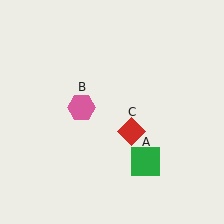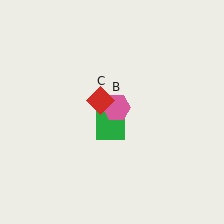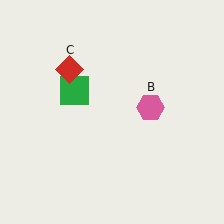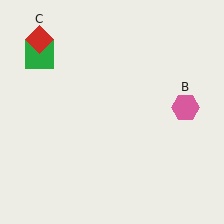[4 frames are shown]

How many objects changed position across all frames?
3 objects changed position: green square (object A), pink hexagon (object B), red diamond (object C).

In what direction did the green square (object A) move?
The green square (object A) moved up and to the left.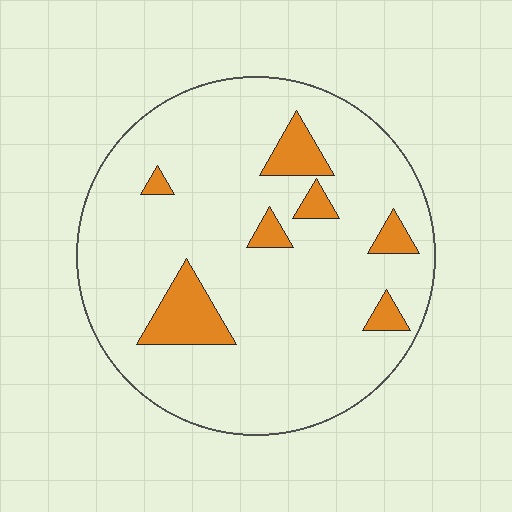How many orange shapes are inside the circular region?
7.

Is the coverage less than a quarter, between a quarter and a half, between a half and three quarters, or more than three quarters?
Less than a quarter.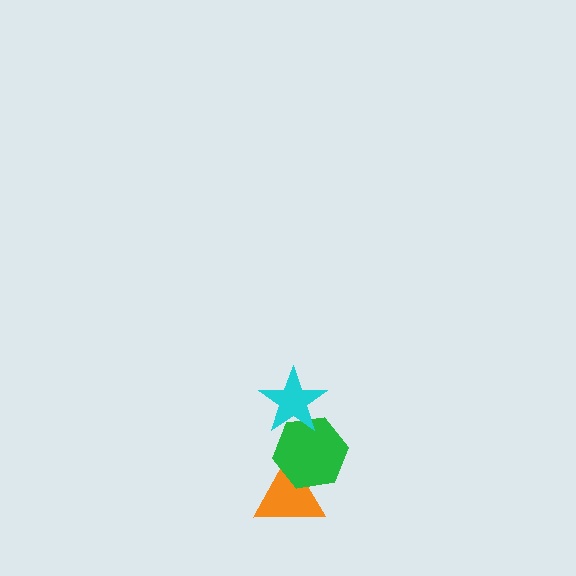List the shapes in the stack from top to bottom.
From top to bottom: the cyan star, the green hexagon, the orange triangle.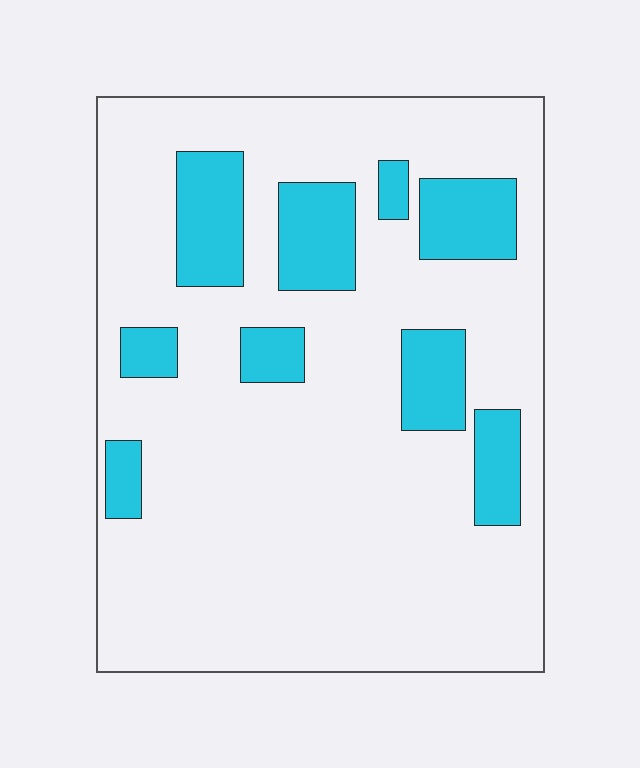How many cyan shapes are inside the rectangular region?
9.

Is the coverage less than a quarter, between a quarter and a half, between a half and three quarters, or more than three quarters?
Less than a quarter.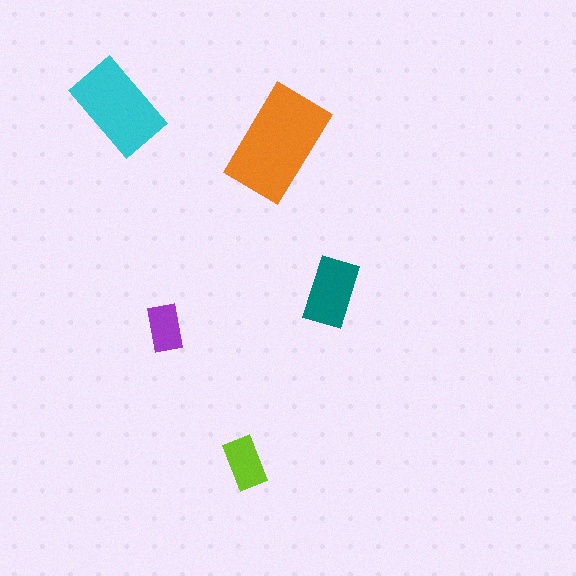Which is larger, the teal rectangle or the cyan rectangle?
The cyan one.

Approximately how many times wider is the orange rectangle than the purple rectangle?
About 2.5 times wider.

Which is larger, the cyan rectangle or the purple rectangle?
The cyan one.